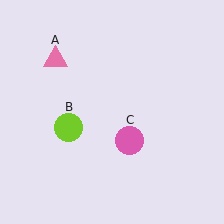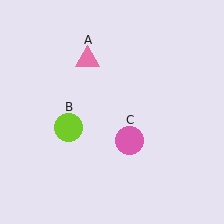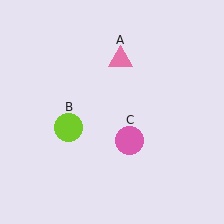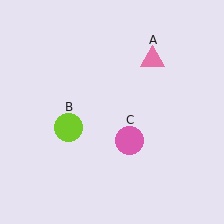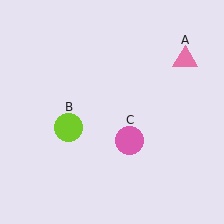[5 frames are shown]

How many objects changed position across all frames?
1 object changed position: pink triangle (object A).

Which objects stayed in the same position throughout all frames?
Lime circle (object B) and pink circle (object C) remained stationary.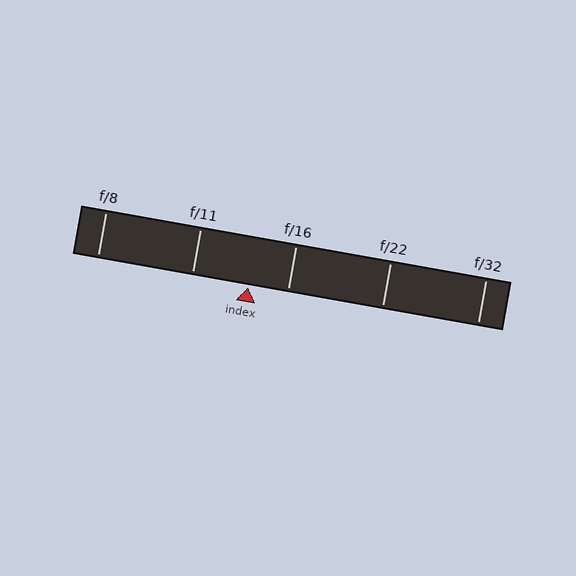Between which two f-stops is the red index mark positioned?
The index mark is between f/11 and f/16.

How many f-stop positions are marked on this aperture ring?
There are 5 f-stop positions marked.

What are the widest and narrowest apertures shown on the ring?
The widest aperture shown is f/8 and the narrowest is f/32.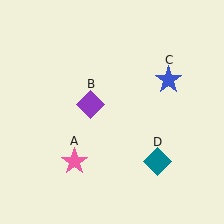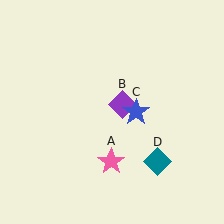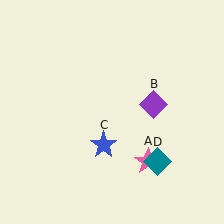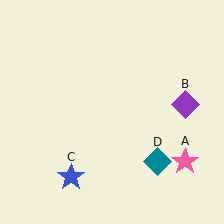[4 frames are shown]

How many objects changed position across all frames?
3 objects changed position: pink star (object A), purple diamond (object B), blue star (object C).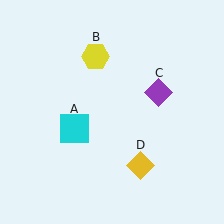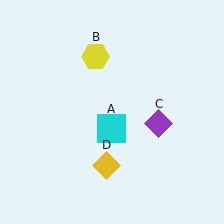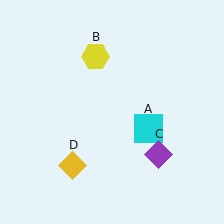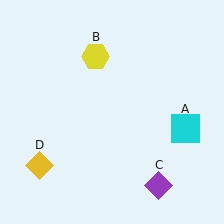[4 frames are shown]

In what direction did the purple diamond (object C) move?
The purple diamond (object C) moved down.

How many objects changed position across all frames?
3 objects changed position: cyan square (object A), purple diamond (object C), yellow diamond (object D).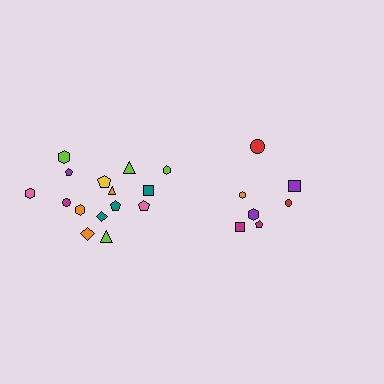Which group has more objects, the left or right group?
The left group.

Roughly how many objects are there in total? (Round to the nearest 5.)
Roughly 20 objects in total.